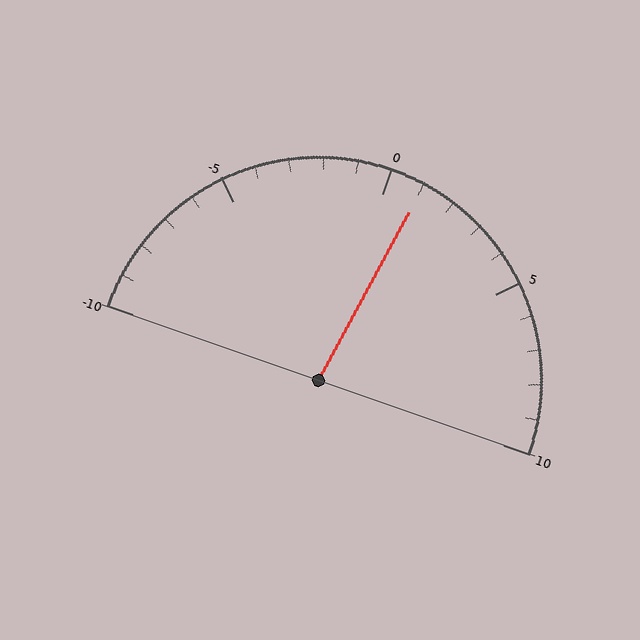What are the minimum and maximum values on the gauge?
The gauge ranges from -10 to 10.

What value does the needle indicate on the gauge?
The needle indicates approximately 1.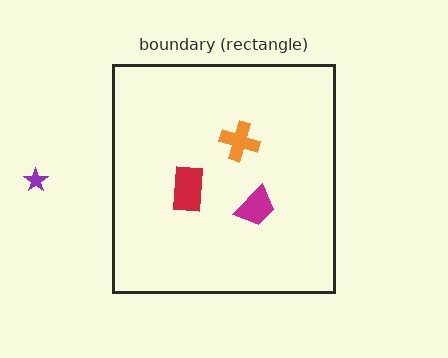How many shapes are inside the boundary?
3 inside, 1 outside.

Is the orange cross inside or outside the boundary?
Inside.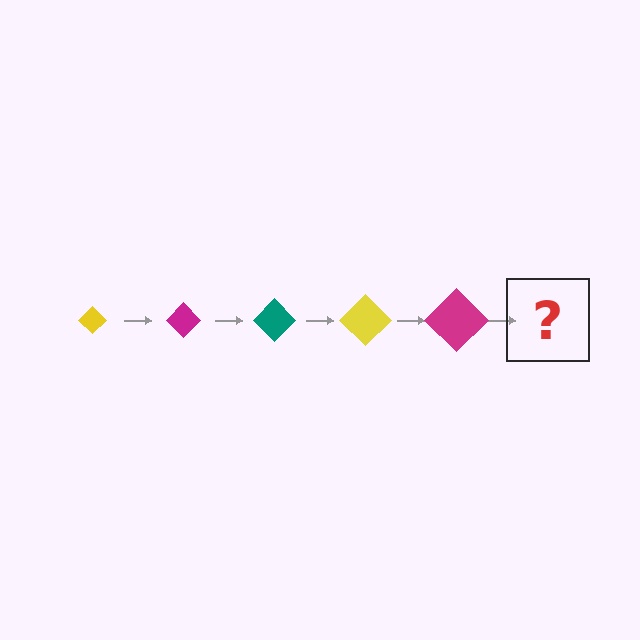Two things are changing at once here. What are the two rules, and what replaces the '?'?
The two rules are that the diamond grows larger each step and the color cycles through yellow, magenta, and teal. The '?' should be a teal diamond, larger than the previous one.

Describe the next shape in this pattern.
It should be a teal diamond, larger than the previous one.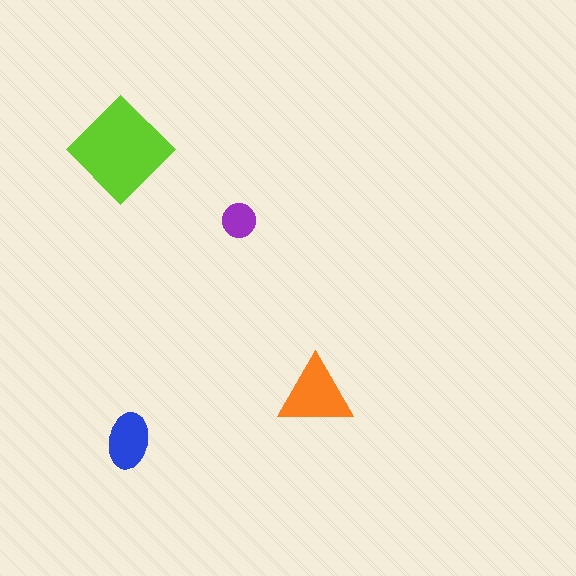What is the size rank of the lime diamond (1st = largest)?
1st.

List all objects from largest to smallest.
The lime diamond, the orange triangle, the blue ellipse, the purple circle.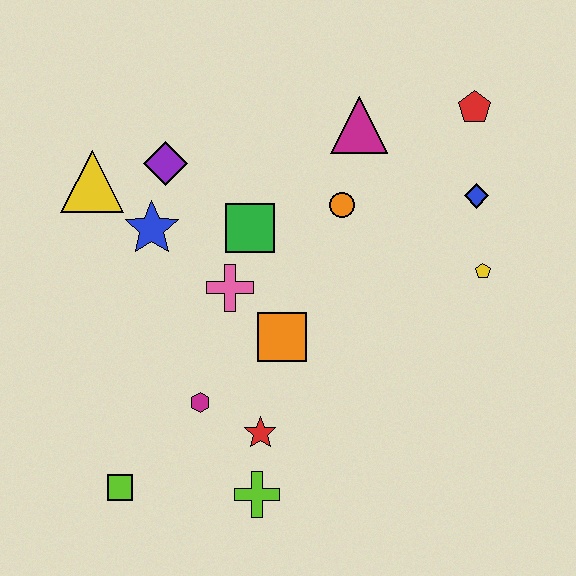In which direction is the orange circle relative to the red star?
The orange circle is above the red star.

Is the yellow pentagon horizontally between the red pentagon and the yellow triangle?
No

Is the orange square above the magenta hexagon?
Yes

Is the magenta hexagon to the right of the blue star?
Yes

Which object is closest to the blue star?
The purple diamond is closest to the blue star.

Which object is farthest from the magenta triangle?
The lime square is farthest from the magenta triangle.